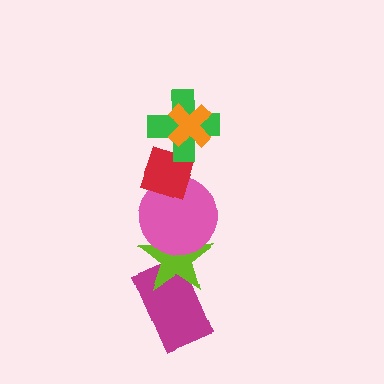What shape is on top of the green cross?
The orange cross is on top of the green cross.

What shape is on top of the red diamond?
The green cross is on top of the red diamond.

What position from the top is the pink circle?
The pink circle is 4th from the top.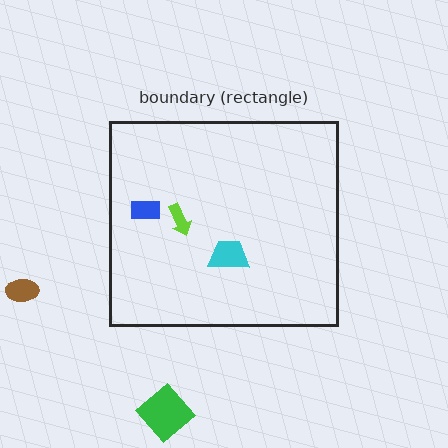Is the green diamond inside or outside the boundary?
Outside.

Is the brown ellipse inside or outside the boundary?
Outside.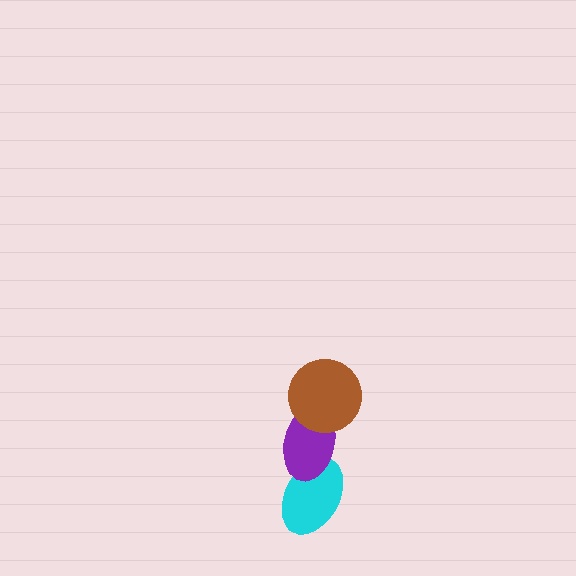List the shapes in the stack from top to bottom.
From top to bottom: the brown circle, the purple ellipse, the cyan ellipse.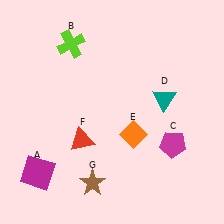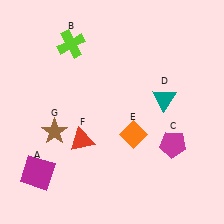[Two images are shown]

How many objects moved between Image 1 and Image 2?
1 object moved between the two images.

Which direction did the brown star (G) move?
The brown star (G) moved up.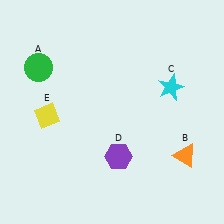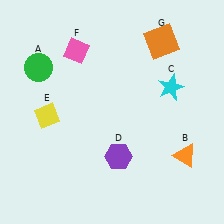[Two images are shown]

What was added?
A pink diamond (F), an orange square (G) were added in Image 2.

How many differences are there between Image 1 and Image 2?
There are 2 differences between the two images.